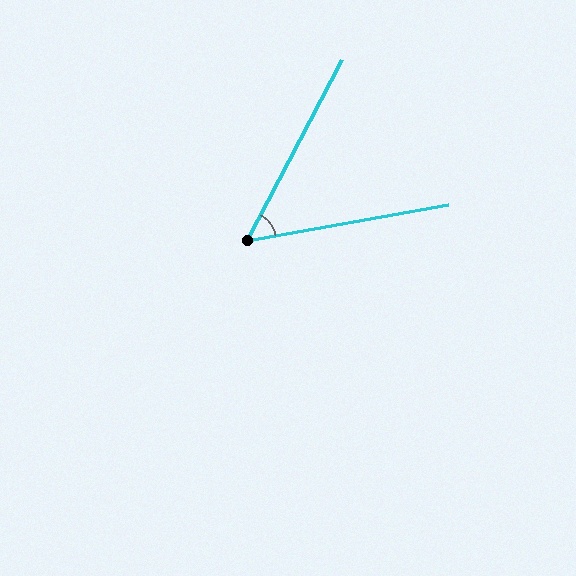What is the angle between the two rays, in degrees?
Approximately 52 degrees.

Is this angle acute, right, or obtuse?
It is acute.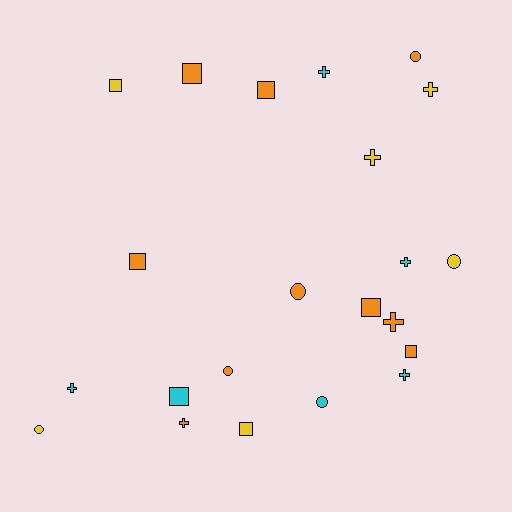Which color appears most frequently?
Orange, with 10 objects.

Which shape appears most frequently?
Square, with 8 objects.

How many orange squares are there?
There are 5 orange squares.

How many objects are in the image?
There are 22 objects.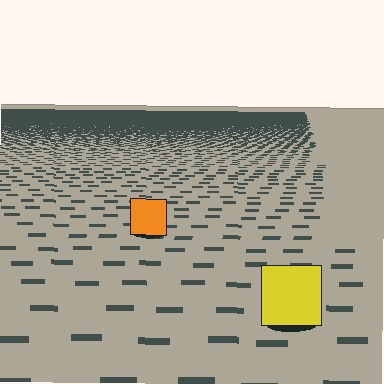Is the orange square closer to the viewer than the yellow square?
No. The yellow square is closer — you can tell from the texture gradient: the ground texture is coarser near it.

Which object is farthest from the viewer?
The orange square is farthest from the viewer. It appears smaller and the ground texture around it is denser.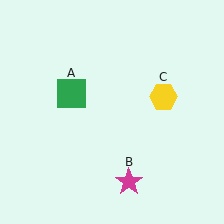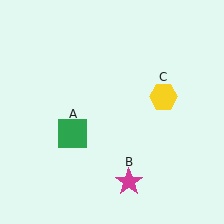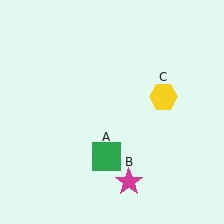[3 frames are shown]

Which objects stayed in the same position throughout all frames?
Magenta star (object B) and yellow hexagon (object C) remained stationary.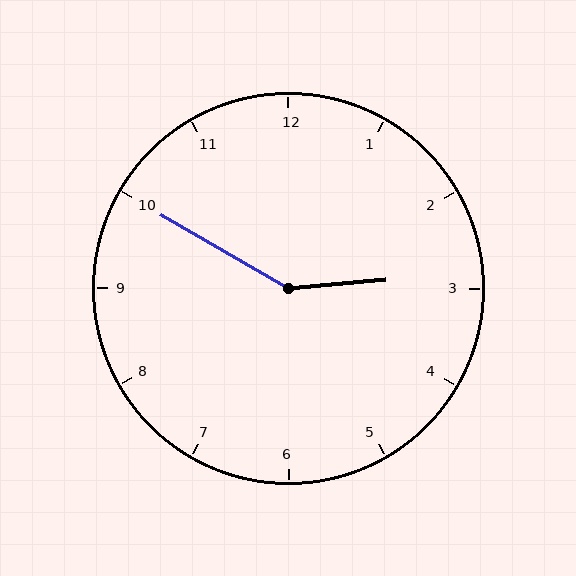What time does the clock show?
2:50.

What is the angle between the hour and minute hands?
Approximately 145 degrees.